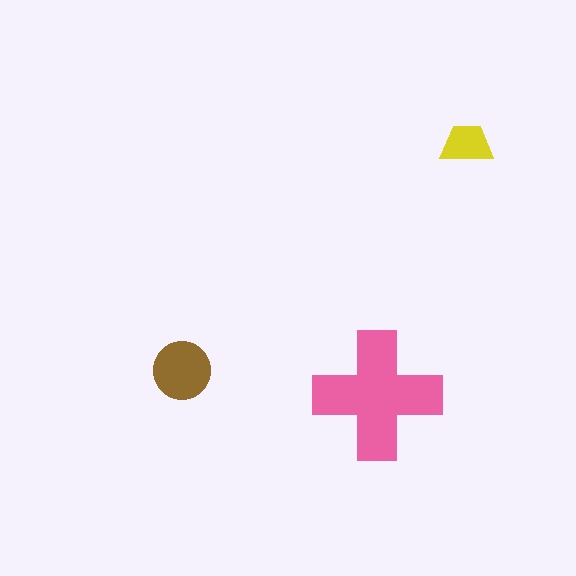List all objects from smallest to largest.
The yellow trapezoid, the brown circle, the pink cross.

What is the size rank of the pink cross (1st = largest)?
1st.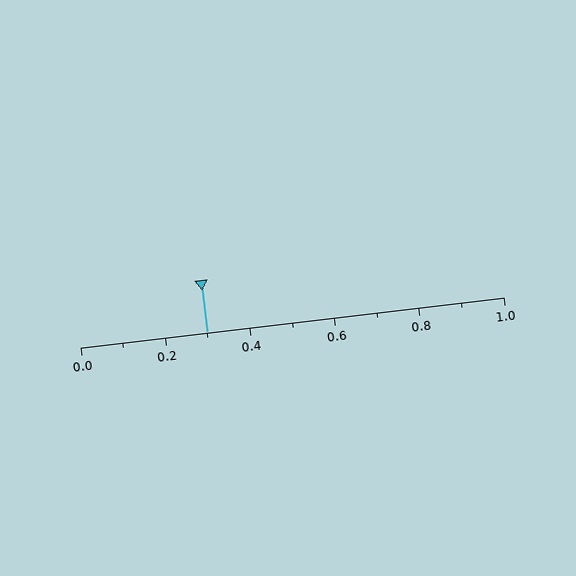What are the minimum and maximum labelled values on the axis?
The axis runs from 0.0 to 1.0.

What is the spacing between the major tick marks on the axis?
The major ticks are spaced 0.2 apart.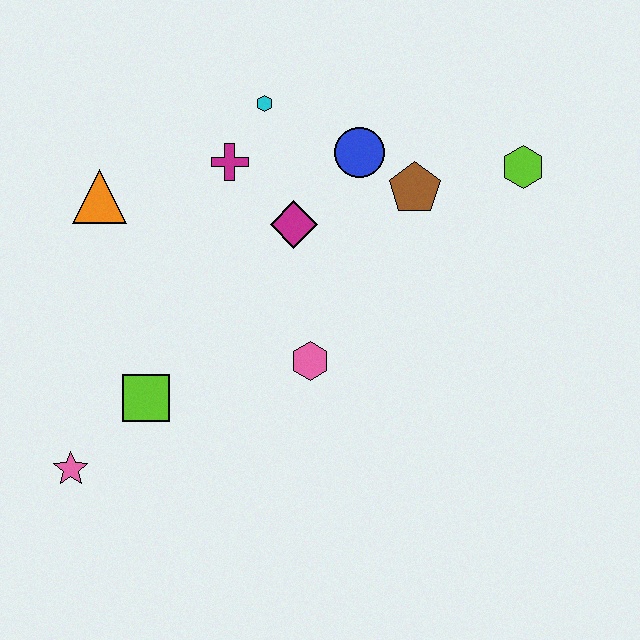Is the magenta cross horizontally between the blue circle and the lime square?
Yes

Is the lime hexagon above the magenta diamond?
Yes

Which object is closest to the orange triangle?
The magenta cross is closest to the orange triangle.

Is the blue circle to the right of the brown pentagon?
No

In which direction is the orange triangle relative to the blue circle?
The orange triangle is to the left of the blue circle.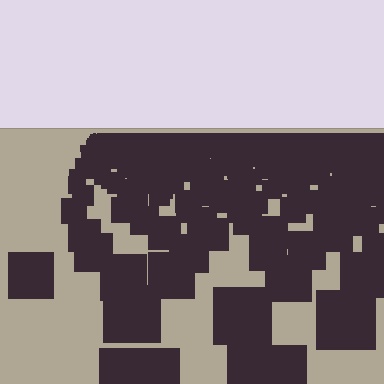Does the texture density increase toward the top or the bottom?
Density increases toward the top.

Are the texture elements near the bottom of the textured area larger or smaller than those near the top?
Larger. Near the bottom, elements are closer to the viewer and appear at a bigger on-screen size.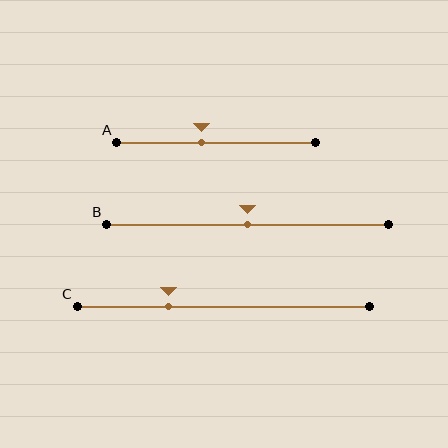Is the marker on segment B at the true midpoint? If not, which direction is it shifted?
Yes, the marker on segment B is at the true midpoint.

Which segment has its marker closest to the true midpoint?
Segment B has its marker closest to the true midpoint.